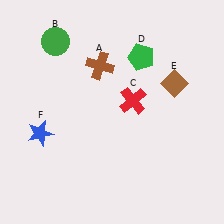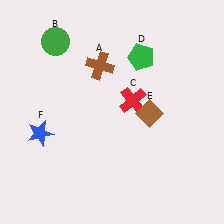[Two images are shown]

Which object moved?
The brown diamond (E) moved down.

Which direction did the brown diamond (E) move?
The brown diamond (E) moved down.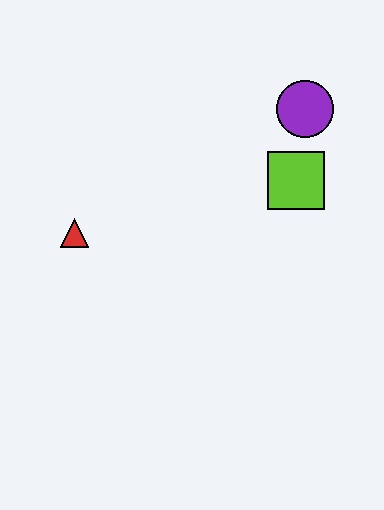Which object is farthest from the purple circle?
The red triangle is farthest from the purple circle.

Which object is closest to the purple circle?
The lime square is closest to the purple circle.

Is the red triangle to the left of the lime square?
Yes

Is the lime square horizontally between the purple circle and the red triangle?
Yes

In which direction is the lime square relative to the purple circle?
The lime square is below the purple circle.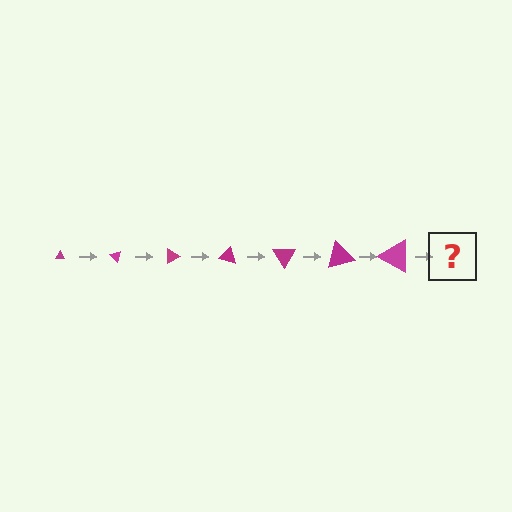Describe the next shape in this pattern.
It should be a triangle, larger than the previous one and rotated 315 degrees from the start.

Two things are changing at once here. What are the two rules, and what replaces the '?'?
The two rules are that the triangle grows larger each step and it rotates 45 degrees each step. The '?' should be a triangle, larger than the previous one and rotated 315 degrees from the start.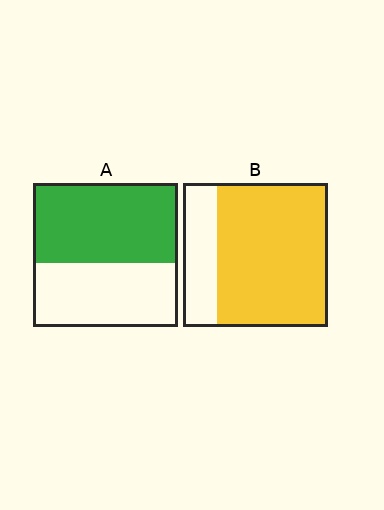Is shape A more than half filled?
Yes.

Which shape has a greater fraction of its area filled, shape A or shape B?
Shape B.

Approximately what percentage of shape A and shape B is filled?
A is approximately 55% and B is approximately 75%.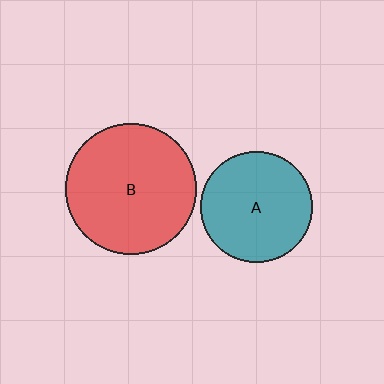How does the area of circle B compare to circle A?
Approximately 1.4 times.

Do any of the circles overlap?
No, none of the circles overlap.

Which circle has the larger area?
Circle B (red).